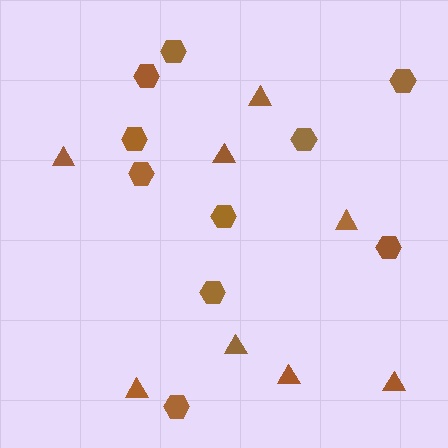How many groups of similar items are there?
There are 2 groups: one group of hexagons (10) and one group of triangles (8).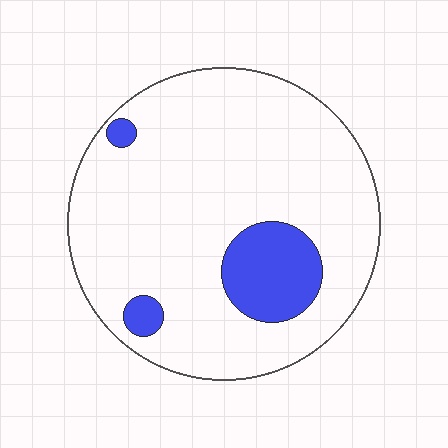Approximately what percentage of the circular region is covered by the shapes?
Approximately 15%.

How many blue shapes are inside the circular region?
3.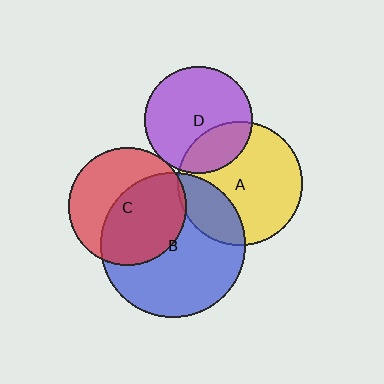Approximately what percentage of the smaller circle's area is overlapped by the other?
Approximately 55%.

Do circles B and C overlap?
Yes.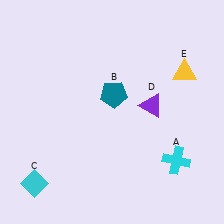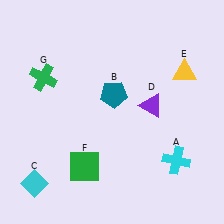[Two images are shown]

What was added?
A green square (F), a green cross (G) were added in Image 2.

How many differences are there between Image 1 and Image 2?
There are 2 differences between the two images.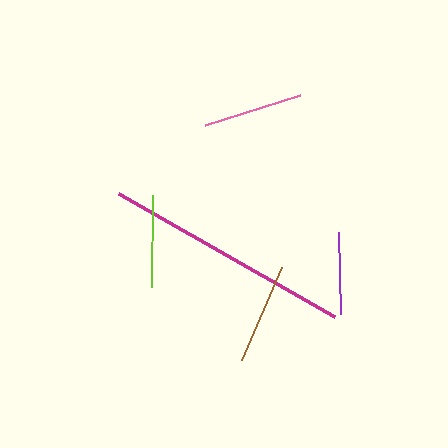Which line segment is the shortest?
The purple line is the shortest at approximately 83 pixels.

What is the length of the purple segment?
The purple segment is approximately 83 pixels long.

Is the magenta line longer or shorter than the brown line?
The magenta line is longer than the brown line.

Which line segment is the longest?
The magenta line is the longest at approximately 248 pixels.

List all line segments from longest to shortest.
From longest to shortest: magenta, brown, pink, lime, purple.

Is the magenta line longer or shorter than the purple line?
The magenta line is longer than the purple line.